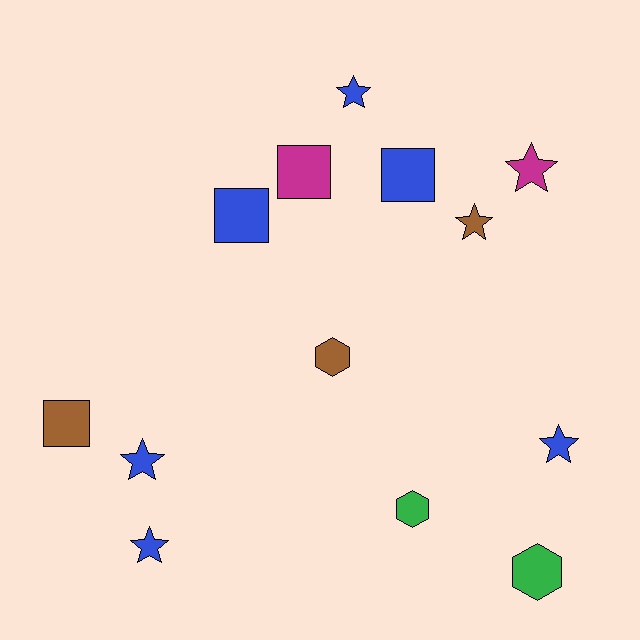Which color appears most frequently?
Blue, with 6 objects.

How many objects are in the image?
There are 13 objects.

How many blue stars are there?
There are 4 blue stars.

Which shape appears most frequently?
Star, with 6 objects.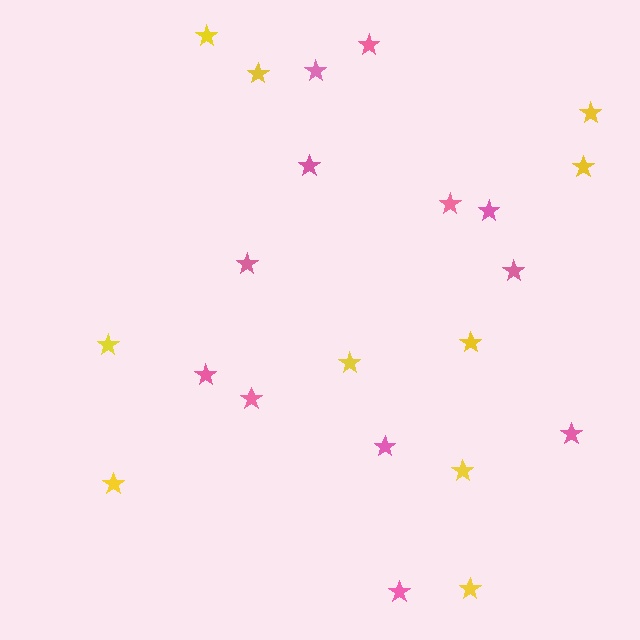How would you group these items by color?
There are 2 groups: one group of yellow stars (10) and one group of pink stars (12).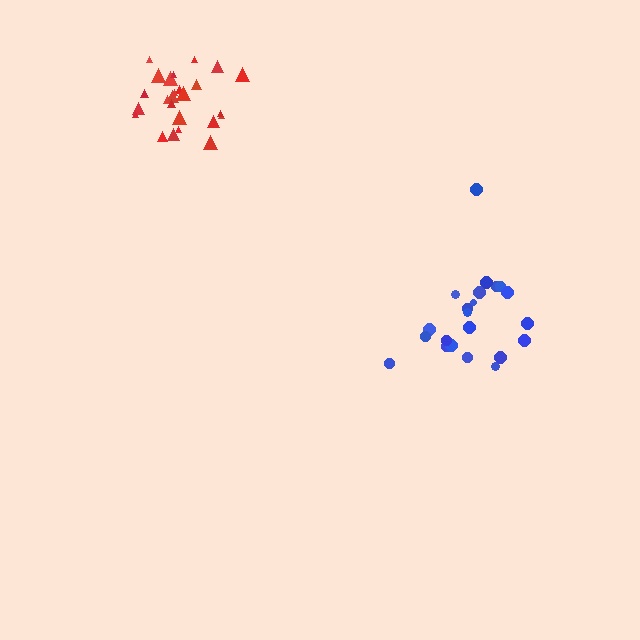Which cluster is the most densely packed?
Red.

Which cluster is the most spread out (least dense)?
Blue.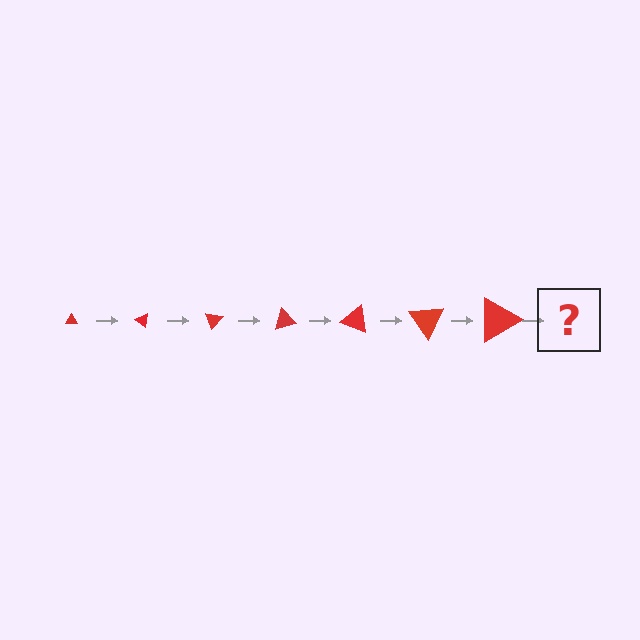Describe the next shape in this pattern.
It should be a triangle, larger than the previous one and rotated 245 degrees from the start.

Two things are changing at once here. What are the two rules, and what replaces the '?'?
The two rules are that the triangle grows larger each step and it rotates 35 degrees each step. The '?' should be a triangle, larger than the previous one and rotated 245 degrees from the start.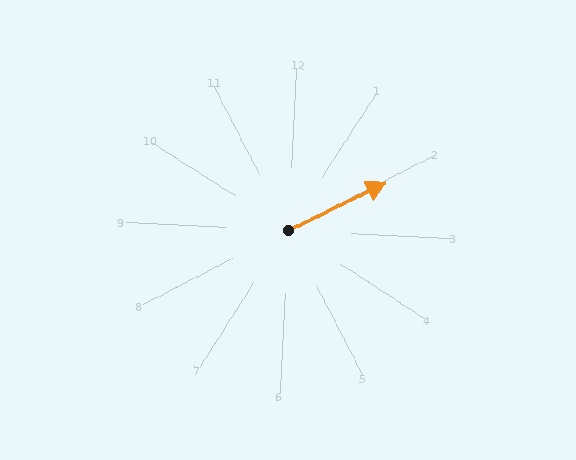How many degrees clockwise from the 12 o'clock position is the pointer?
Approximately 61 degrees.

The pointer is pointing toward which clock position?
Roughly 2 o'clock.